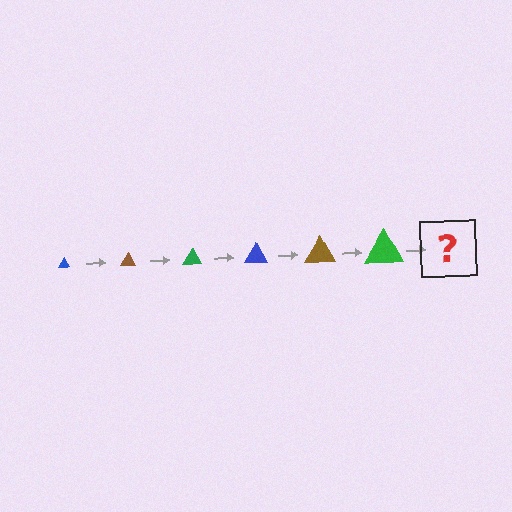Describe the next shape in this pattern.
It should be a blue triangle, larger than the previous one.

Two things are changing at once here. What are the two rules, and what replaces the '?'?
The two rules are that the triangle grows larger each step and the color cycles through blue, brown, and green. The '?' should be a blue triangle, larger than the previous one.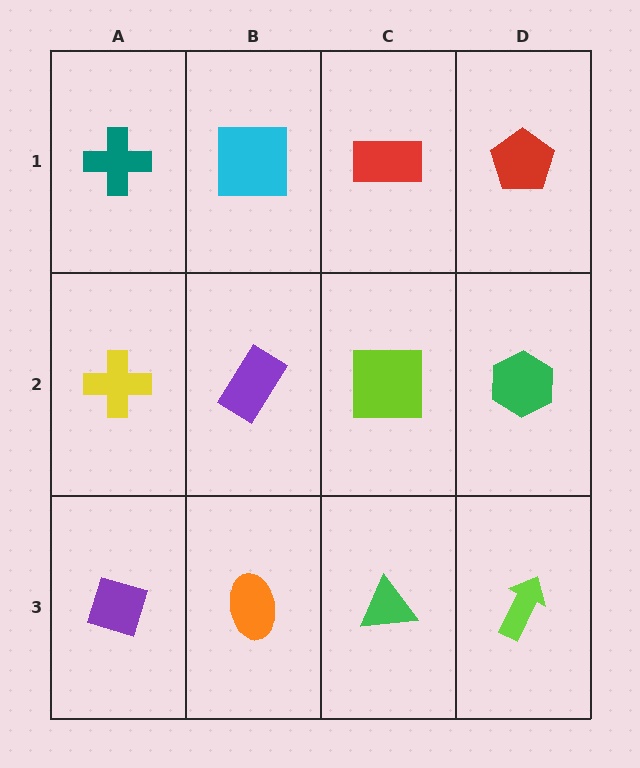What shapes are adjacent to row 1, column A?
A yellow cross (row 2, column A), a cyan square (row 1, column B).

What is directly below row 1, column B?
A purple rectangle.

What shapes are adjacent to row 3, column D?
A green hexagon (row 2, column D), a green triangle (row 3, column C).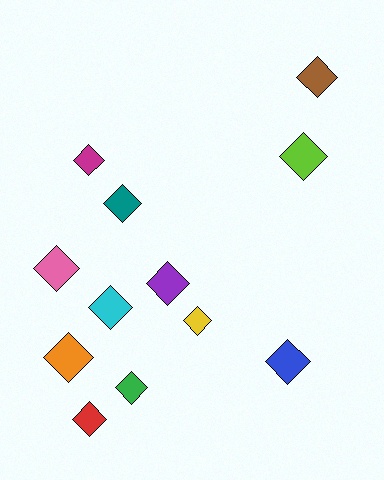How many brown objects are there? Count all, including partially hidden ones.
There is 1 brown object.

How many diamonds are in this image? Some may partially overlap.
There are 12 diamonds.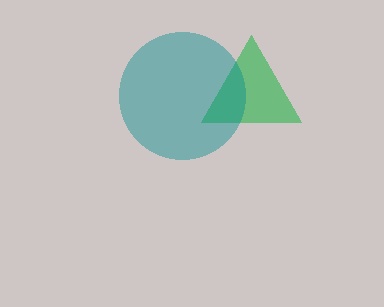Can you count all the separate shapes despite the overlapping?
Yes, there are 2 separate shapes.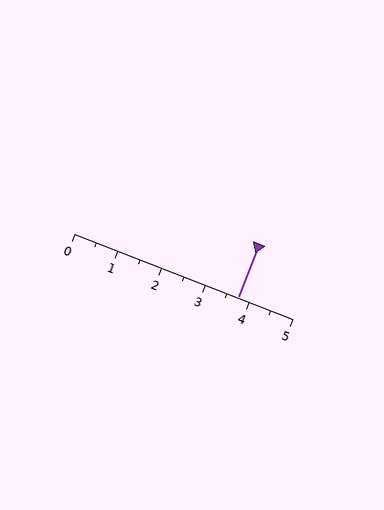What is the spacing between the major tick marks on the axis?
The major ticks are spaced 1 apart.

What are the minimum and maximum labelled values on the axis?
The axis runs from 0 to 5.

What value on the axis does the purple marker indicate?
The marker indicates approximately 3.8.